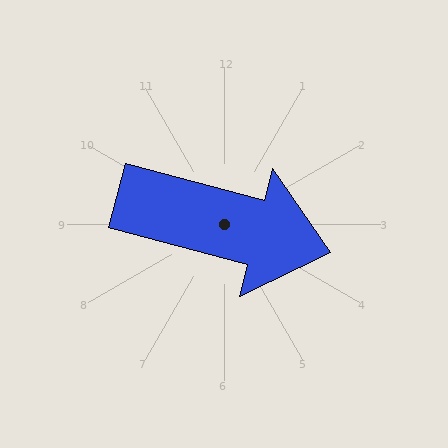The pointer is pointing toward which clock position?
Roughly 3 o'clock.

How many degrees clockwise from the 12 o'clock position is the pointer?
Approximately 105 degrees.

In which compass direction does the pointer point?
East.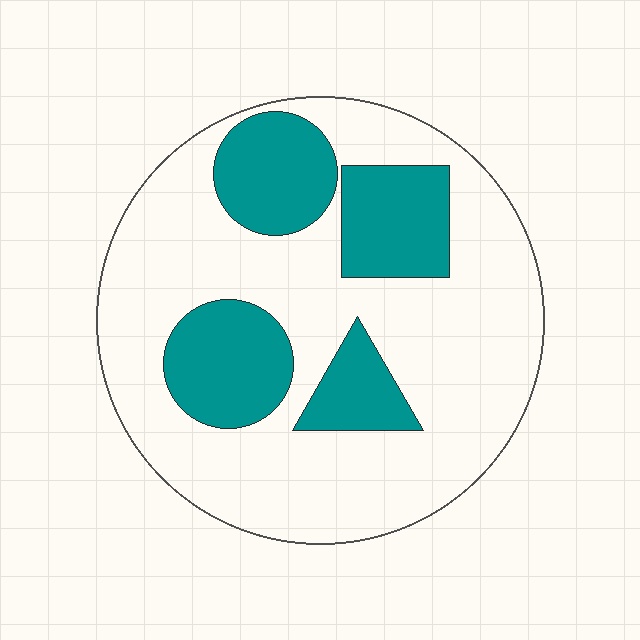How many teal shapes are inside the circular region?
4.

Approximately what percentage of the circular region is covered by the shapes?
Approximately 30%.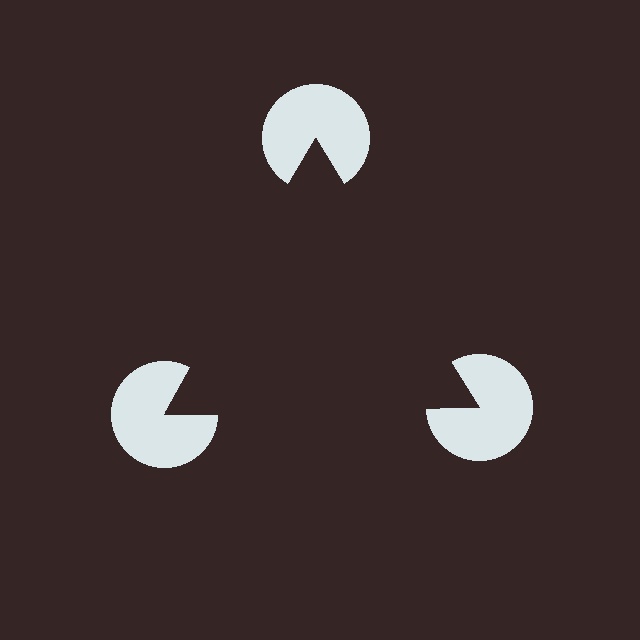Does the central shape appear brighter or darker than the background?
It typically appears slightly darker than the background, even though no actual brightness change is drawn.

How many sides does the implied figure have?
3 sides.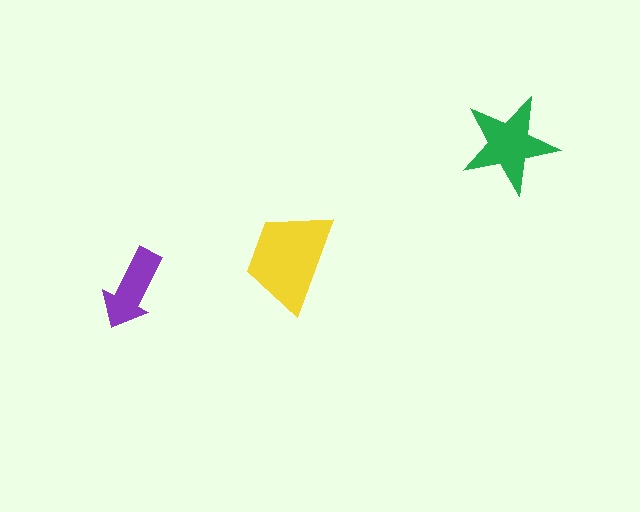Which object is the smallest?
The purple arrow.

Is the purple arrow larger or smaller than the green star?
Smaller.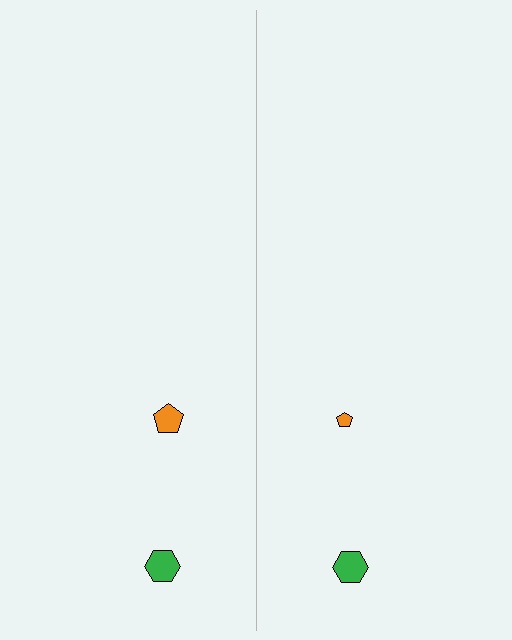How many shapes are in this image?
There are 4 shapes in this image.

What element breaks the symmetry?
The orange pentagon on the right side has a different size than its mirror counterpart.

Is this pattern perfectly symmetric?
No, the pattern is not perfectly symmetric. The orange pentagon on the right side has a different size than its mirror counterpart.